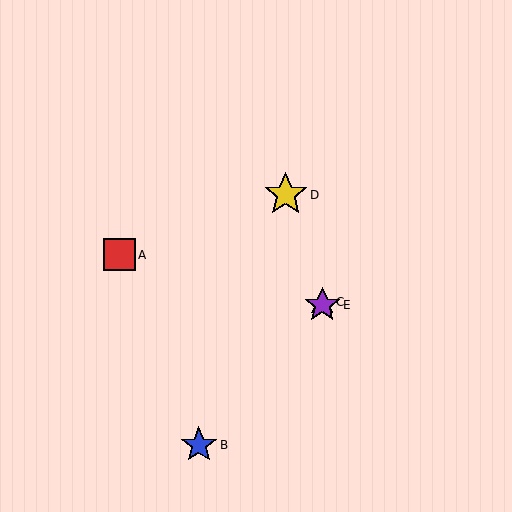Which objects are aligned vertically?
Objects C, E are aligned vertically.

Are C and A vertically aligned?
No, C is at x≈322 and A is at x≈119.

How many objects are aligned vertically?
2 objects (C, E) are aligned vertically.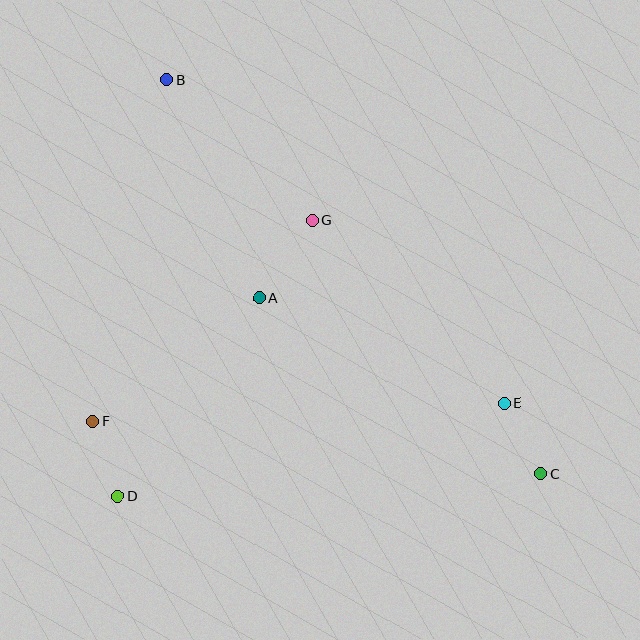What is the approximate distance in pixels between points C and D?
The distance between C and D is approximately 423 pixels.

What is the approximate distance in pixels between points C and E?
The distance between C and E is approximately 81 pixels.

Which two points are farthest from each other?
Points B and C are farthest from each other.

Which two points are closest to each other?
Points D and F are closest to each other.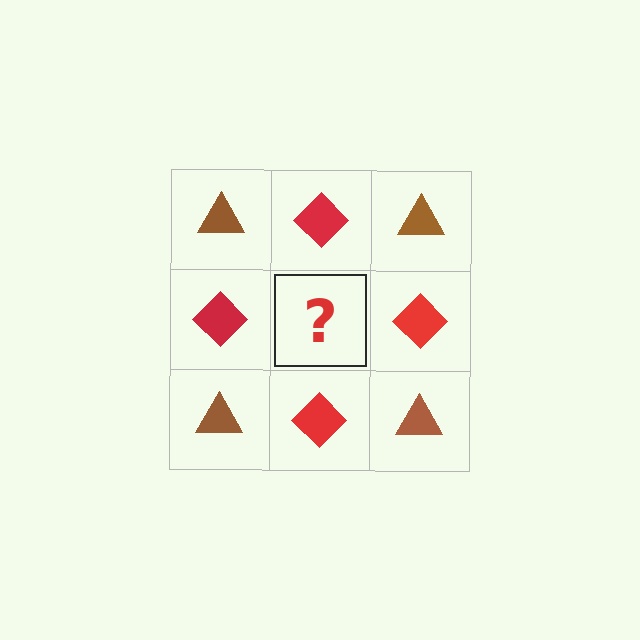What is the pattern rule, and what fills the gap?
The rule is that it alternates brown triangle and red diamond in a checkerboard pattern. The gap should be filled with a brown triangle.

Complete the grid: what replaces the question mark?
The question mark should be replaced with a brown triangle.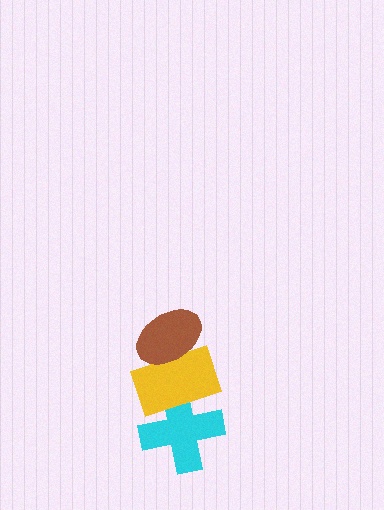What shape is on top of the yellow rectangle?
The brown ellipse is on top of the yellow rectangle.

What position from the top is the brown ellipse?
The brown ellipse is 1st from the top.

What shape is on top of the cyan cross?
The yellow rectangle is on top of the cyan cross.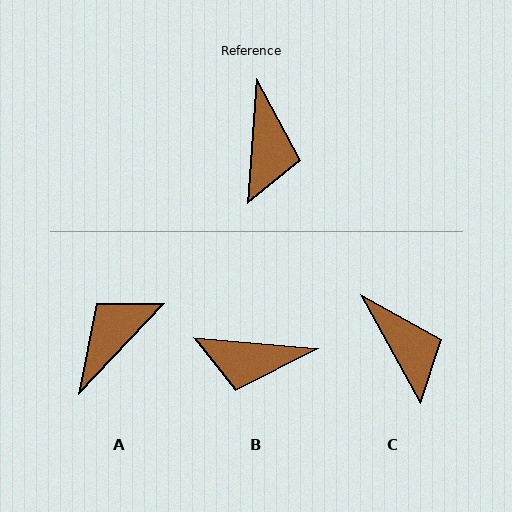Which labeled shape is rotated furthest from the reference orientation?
A, about 141 degrees away.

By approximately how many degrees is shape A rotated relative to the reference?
Approximately 141 degrees counter-clockwise.